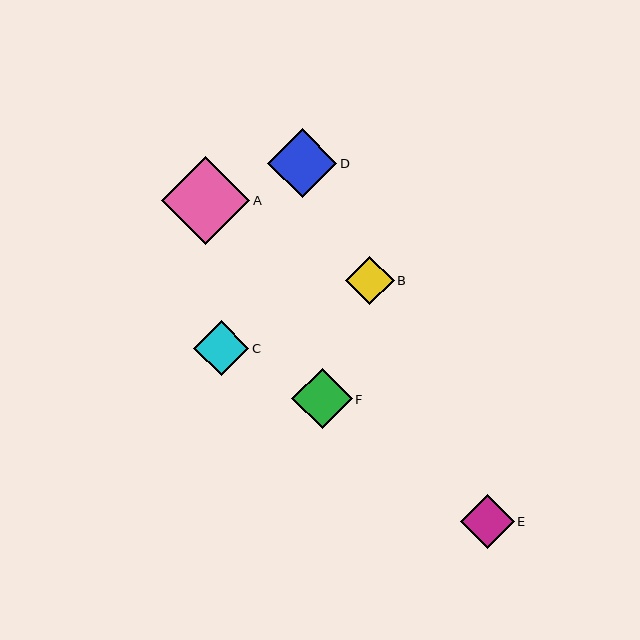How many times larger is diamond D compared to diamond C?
Diamond D is approximately 1.3 times the size of diamond C.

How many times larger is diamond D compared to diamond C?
Diamond D is approximately 1.3 times the size of diamond C.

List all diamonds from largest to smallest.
From largest to smallest: A, D, F, C, E, B.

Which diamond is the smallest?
Diamond B is the smallest with a size of approximately 48 pixels.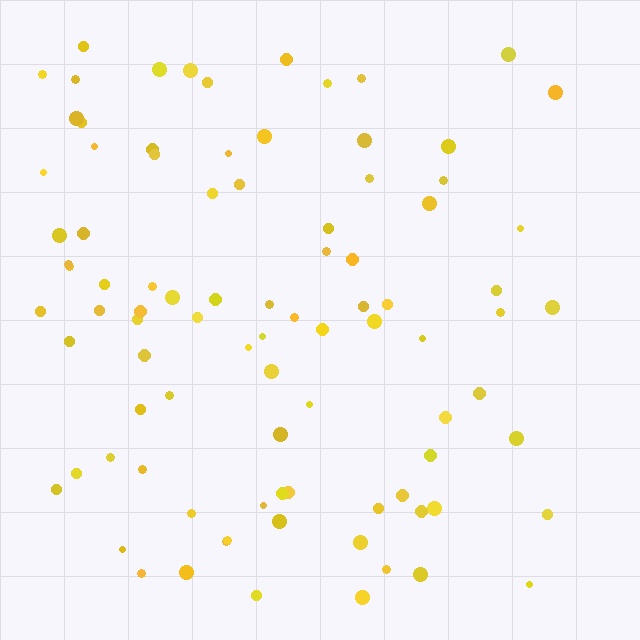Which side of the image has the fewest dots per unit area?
The right.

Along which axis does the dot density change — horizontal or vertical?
Horizontal.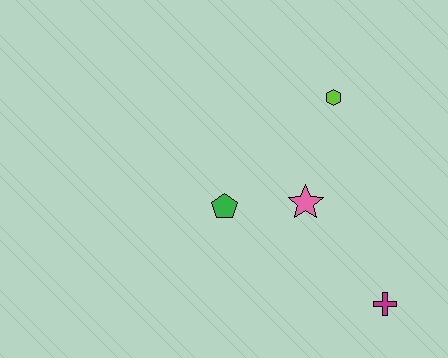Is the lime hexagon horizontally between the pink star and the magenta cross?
Yes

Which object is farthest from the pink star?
The magenta cross is farthest from the pink star.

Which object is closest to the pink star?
The green pentagon is closest to the pink star.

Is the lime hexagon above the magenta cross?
Yes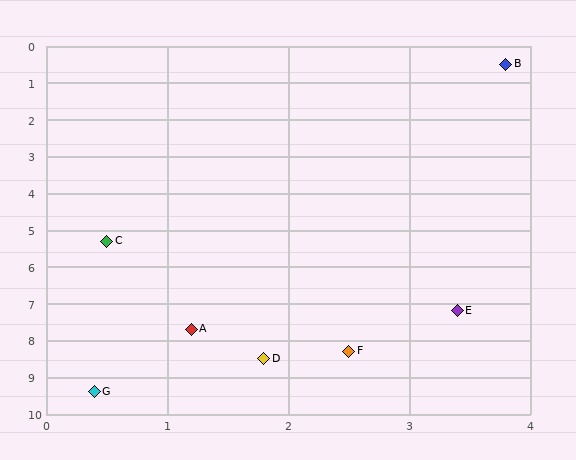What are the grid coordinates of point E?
Point E is at approximately (3.4, 7.2).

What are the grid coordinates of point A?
Point A is at approximately (1.2, 7.7).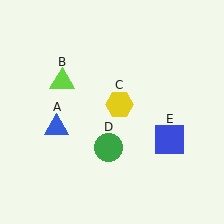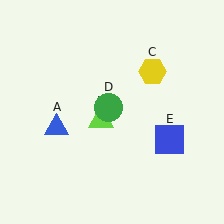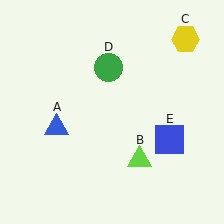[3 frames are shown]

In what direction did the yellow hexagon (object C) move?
The yellow hexagon (object C) moved up and to the right.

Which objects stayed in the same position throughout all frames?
Blue triangle (object A) and blue square (object E) remained stationary.